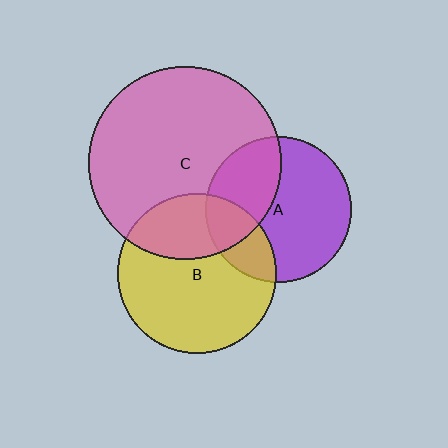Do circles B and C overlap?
Yes.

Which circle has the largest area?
Circle C (pink).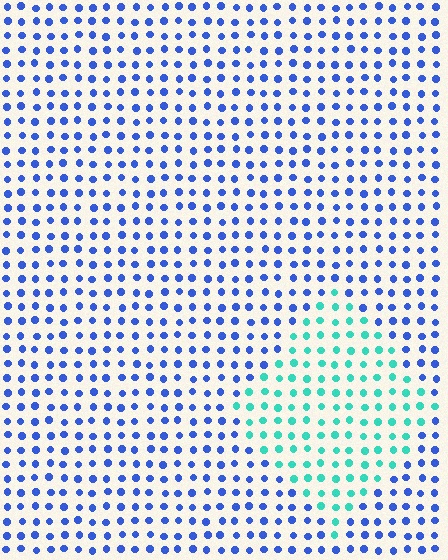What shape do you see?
I see a diamond.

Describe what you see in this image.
The image is filled with small blue elements in a uniform arrangement. A diamond-shaped region is visible where the elements are tinted to a slightly different hue, forming a subtle color boundary.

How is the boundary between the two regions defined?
The boundary is defined purely by a slight shift in hue (about 58 degrees). Spacing, size, and orientation are identical on both sides.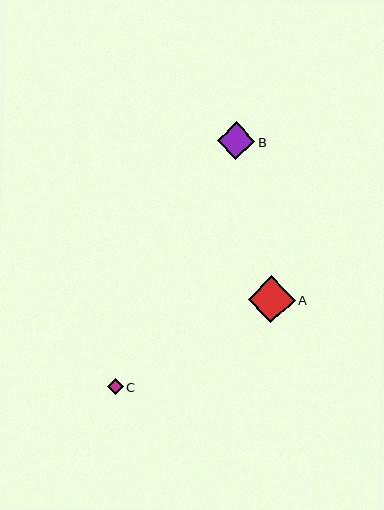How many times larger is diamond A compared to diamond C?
Diamond A is approximately 3.0 times the size of diamond C.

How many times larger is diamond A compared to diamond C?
Diamond A is approximately 3.0 times the size of diamond C.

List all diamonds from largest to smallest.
From largest to smallest: A, B, C.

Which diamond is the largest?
Diamond A is the largest with a size of approximately 47 pixels.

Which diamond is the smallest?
Diamond C is the smallest with a size of approximately 16 pixels.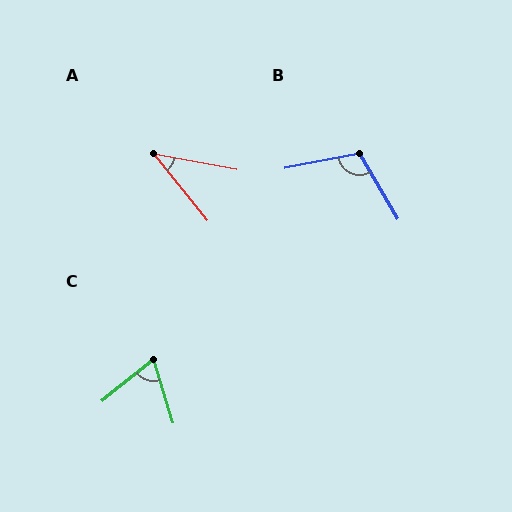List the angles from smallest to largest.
A (41°), C (68°), B (109°).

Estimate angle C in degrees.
Approximately 68 degrees.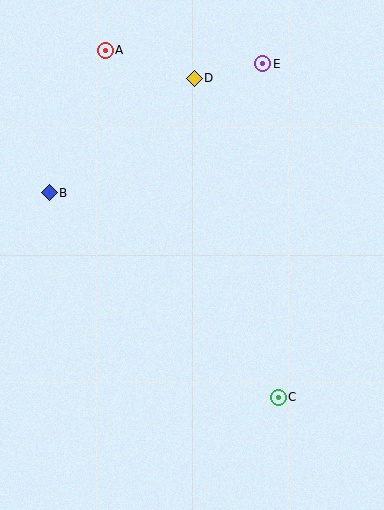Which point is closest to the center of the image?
Point B at (49, 193) is closest to the center.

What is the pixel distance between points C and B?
The distance between C and B is 307 pixels.